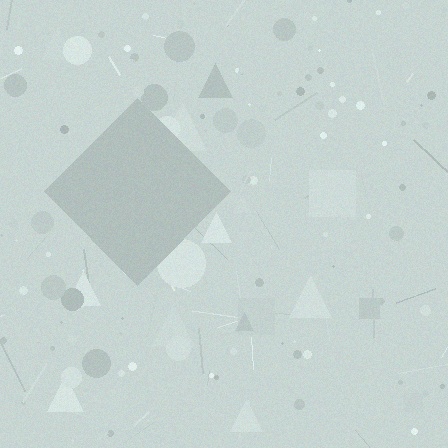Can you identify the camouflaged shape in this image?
The camouflaged shape is a diamond.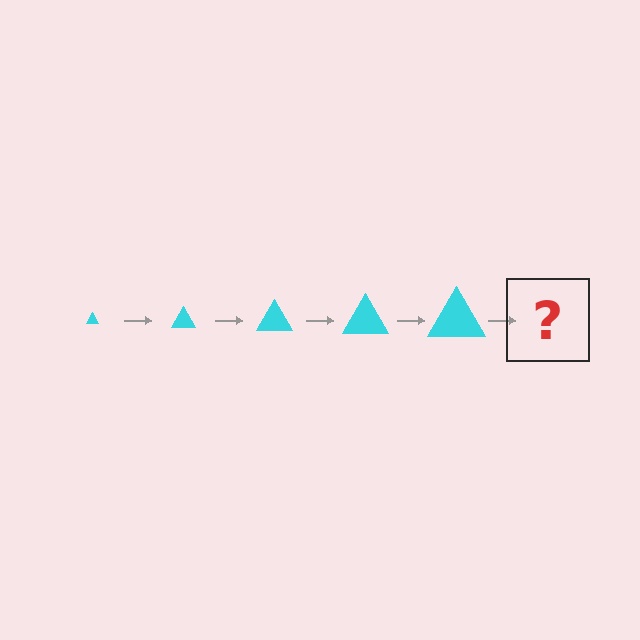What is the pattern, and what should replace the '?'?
The pattern is that the triangle gets progressively larger each step. The '?' should be a cyan triangle, larger than the previous one.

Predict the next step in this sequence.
The next step is a cyan triangle, larger than the previous one.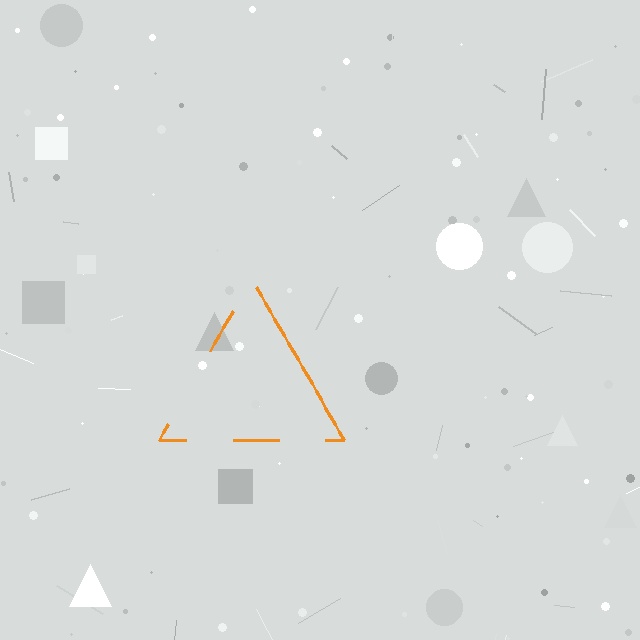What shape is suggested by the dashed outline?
The dashed outline suggests a triangle.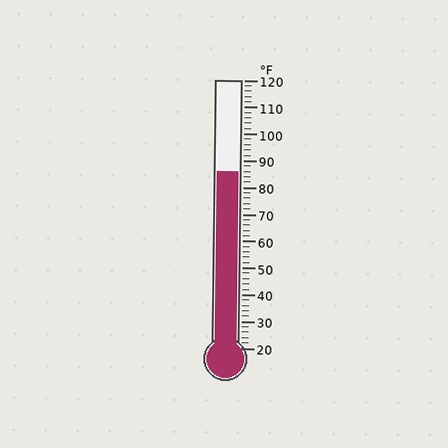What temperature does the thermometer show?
The thermometer shows approximately 86°F.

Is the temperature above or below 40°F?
The temperature is above 40°F.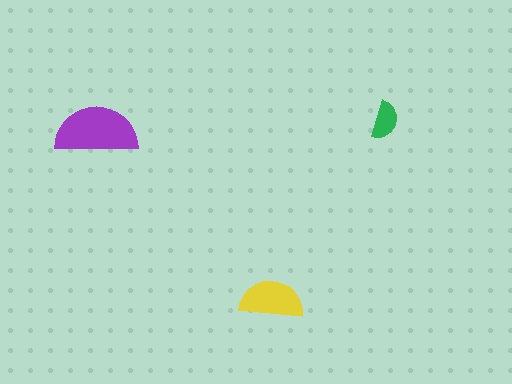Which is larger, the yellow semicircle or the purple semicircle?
The purple one.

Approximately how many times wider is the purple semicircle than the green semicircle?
About 2 times wider.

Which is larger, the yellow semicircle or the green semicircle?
The yellow one.